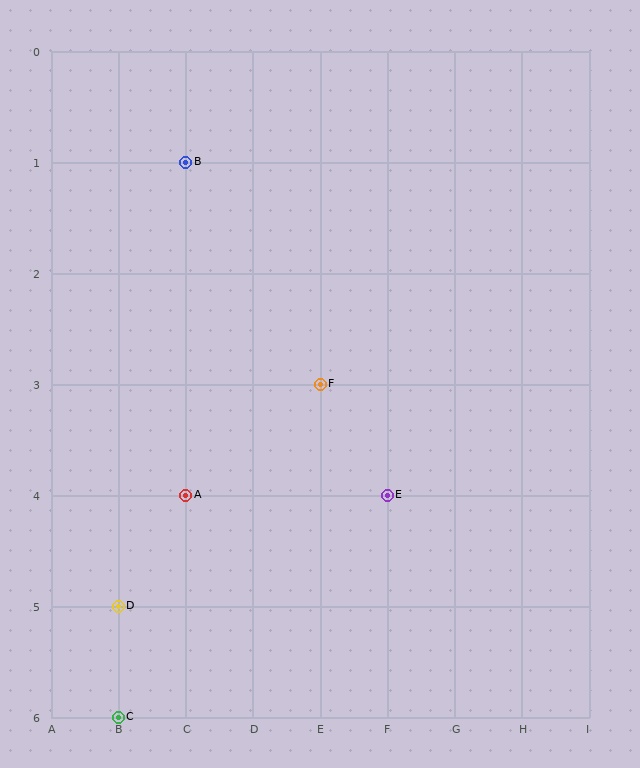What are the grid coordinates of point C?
Point C is at grid coordinates (B, 6).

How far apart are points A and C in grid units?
Points A and C are 1 column and 2 rows apart (about 2.2 grid units diagonally).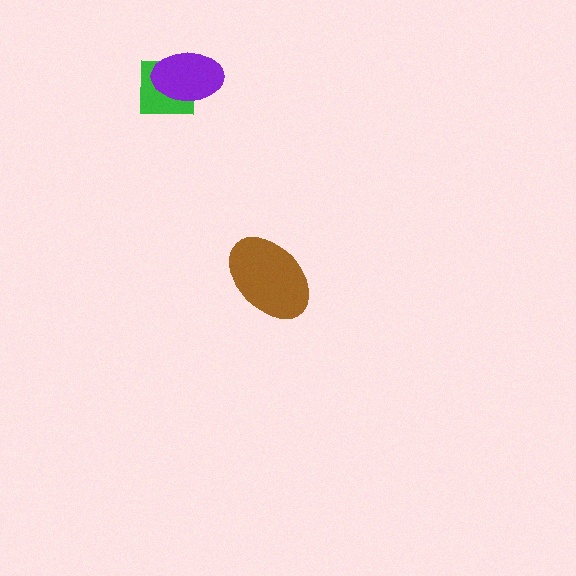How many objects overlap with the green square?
1 object overlaps with the green square.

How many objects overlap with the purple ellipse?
1 object overlaps with the purple ellipse.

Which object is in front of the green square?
The purple ellipse is in front of the green square.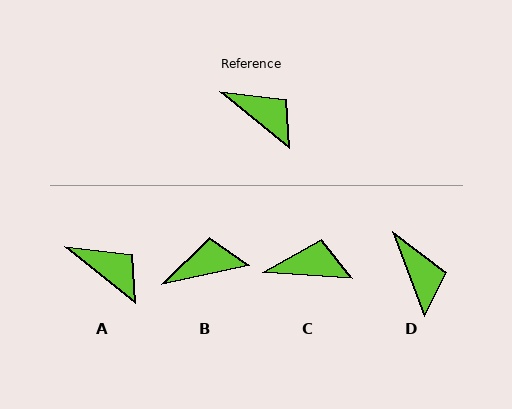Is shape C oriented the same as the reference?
No, it is off by about 35 degrees.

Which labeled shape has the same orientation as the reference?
A.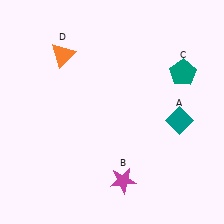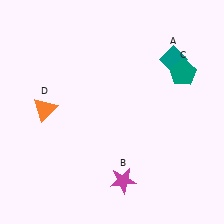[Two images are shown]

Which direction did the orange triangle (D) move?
The orange triangle (D) moved down.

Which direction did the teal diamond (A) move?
The teal diamond (A) moved up.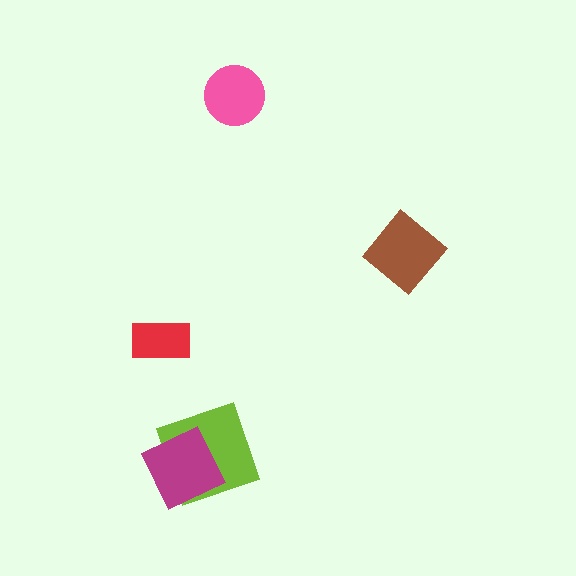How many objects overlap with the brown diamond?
0 objects overlap with the brown diamond.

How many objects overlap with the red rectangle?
0 objects overlap with the red rectangle.